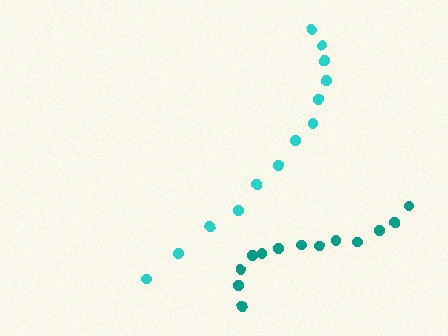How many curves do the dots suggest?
There are 2 distinct paths.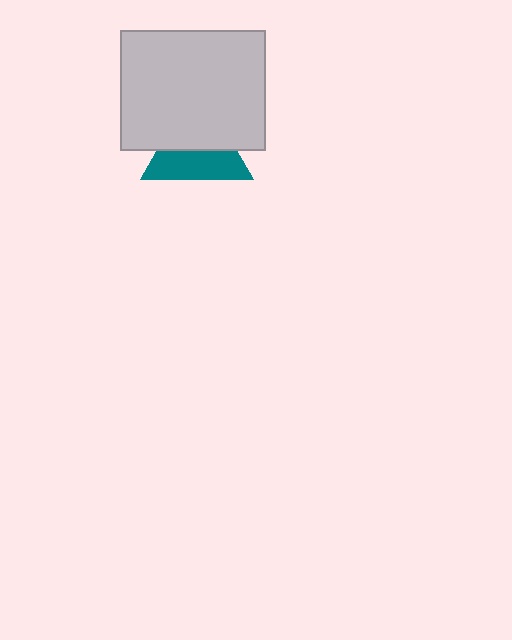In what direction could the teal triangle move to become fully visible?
The teal triangle could move down. That would shift it out from behind the light gray rectangle entirely.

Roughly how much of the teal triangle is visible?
About half of it is visible (roughly 49%).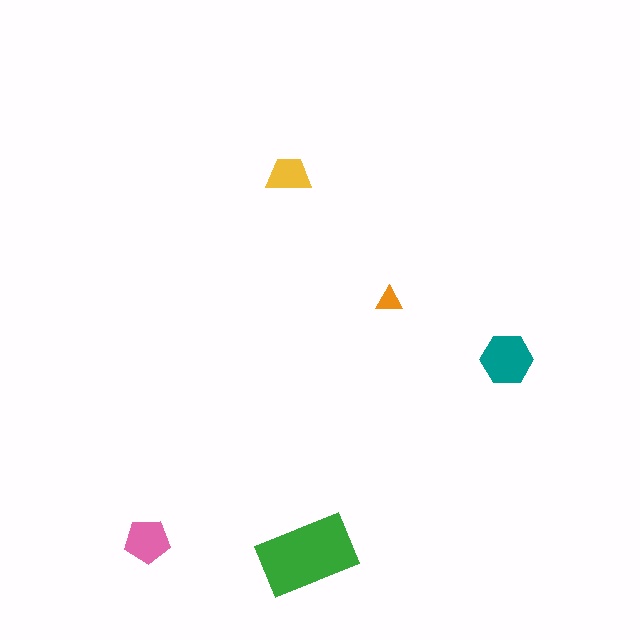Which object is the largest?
The green rectangle.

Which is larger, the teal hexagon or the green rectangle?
The green rectangle.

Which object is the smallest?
The orange triangle.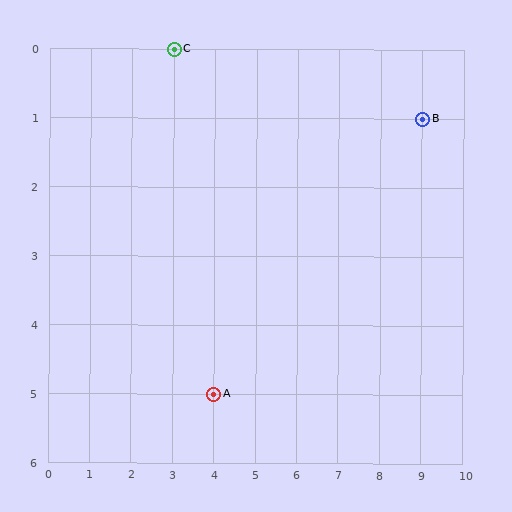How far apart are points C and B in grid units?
Points C and B are 6 columns and 1 row apart (about 6.1 grid units diagonally).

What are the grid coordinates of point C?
Point C is at grid coordinates (3, 0).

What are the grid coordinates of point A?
Point A is at grid coordinates (4, 5).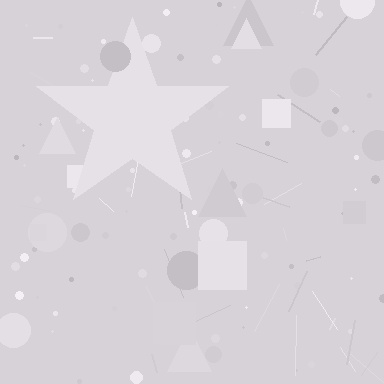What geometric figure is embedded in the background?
A star is embedded in the background.